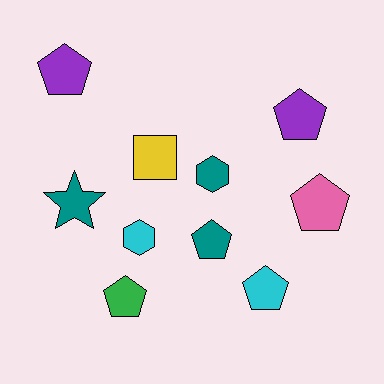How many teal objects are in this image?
There are 3 teal objects.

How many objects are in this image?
There are 10 objects.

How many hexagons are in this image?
There are 2 hexagons.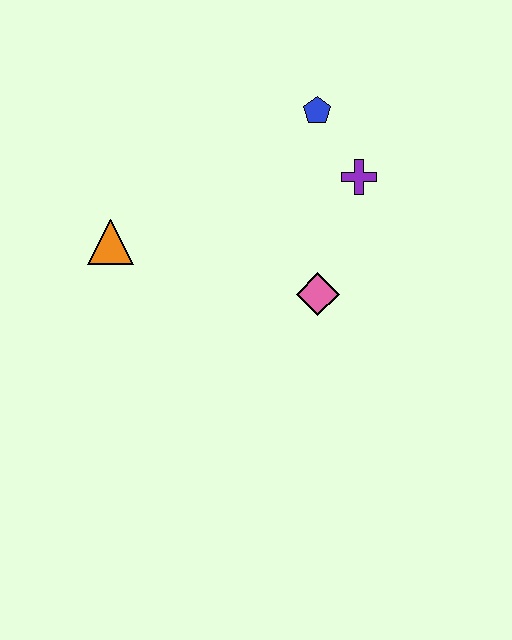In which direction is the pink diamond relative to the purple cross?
The pink diamond is below the purple cross.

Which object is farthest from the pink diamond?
The orange triangle is farthest from the pink diamond.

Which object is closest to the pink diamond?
The purple cross is closest to the pink diamond.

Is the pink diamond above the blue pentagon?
No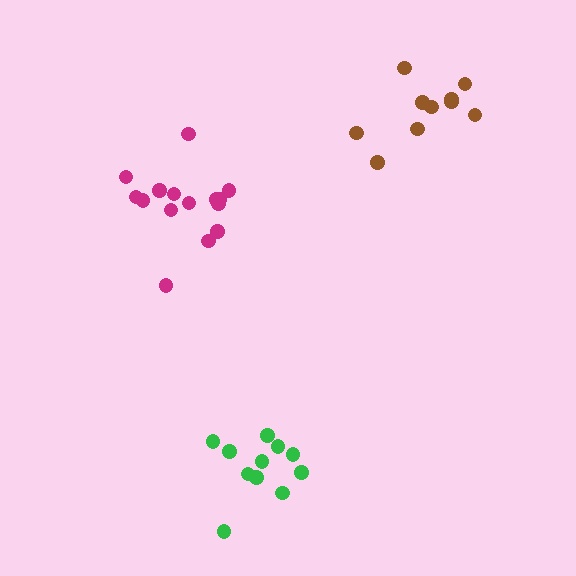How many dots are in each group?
Group 1: 10 dots, Group 2: 15 dots, Group 3: 11 dots (36 total).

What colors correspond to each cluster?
The clusters are colored: brown, magenta, green.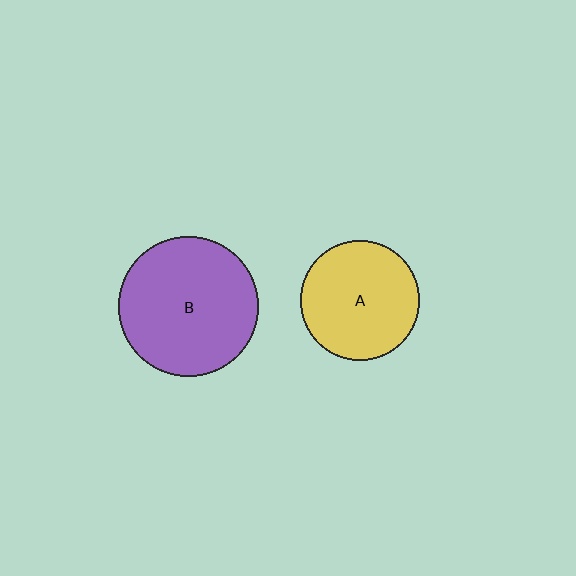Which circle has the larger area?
Circle B (purple).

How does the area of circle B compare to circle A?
Approximately 1.4 times.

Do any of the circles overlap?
No, none of the circles overlap.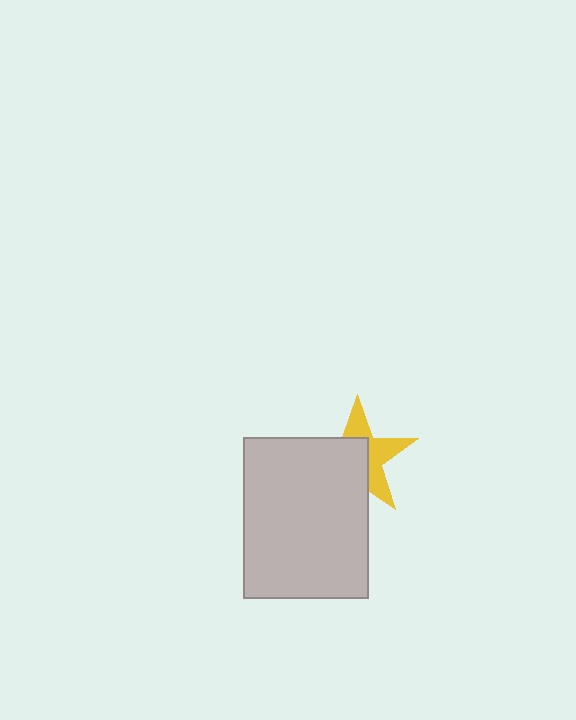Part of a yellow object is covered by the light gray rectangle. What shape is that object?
It is a star.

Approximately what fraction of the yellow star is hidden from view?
Roughly 55% of the yellow star is hidden behind the light gray rectangle.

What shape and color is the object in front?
The object in front is a light gray rectangle.